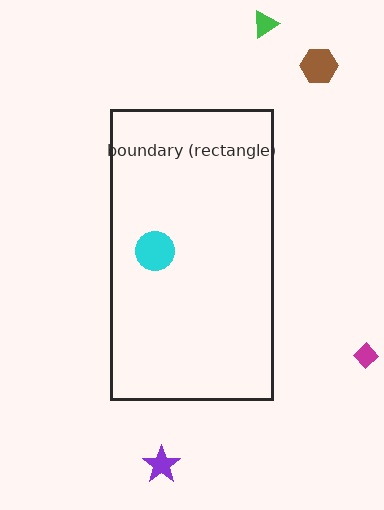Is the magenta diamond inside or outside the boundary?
Outside.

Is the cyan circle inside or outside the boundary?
Inside.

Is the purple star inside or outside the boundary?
Outside.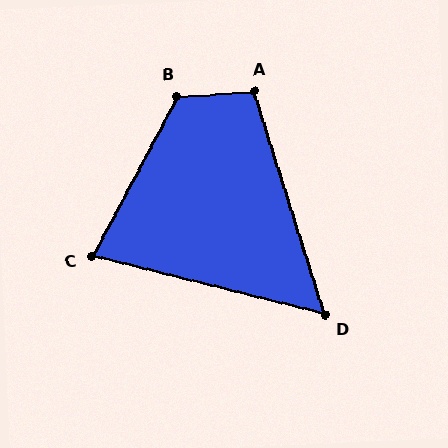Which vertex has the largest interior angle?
B, at approximately 122 degrees.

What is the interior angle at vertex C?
Approximately 76 degrees (acute).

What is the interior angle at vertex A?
Approximately 104 degrees (obtuse).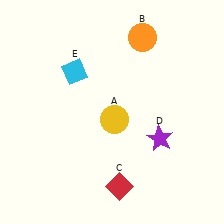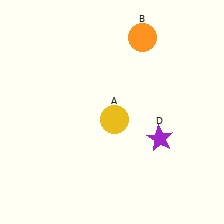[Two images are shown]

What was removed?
The red diamond (C), the cyan diamond (E) were removed in Image 2.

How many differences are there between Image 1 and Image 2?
There are 2 differences between the two images.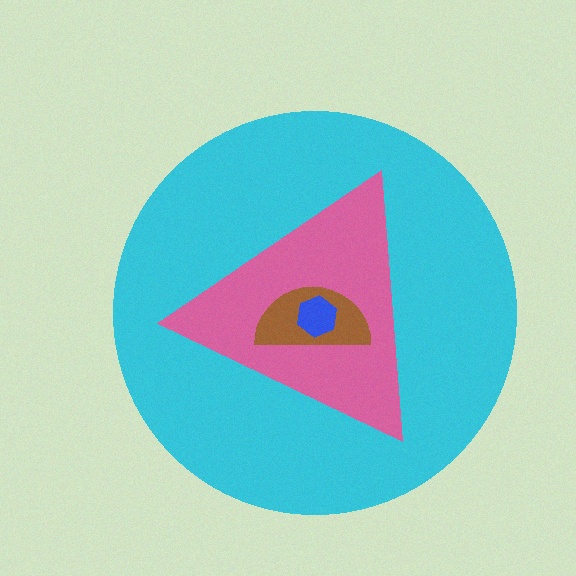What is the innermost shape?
The blue hexagon.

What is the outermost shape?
The cyan circle.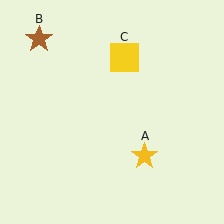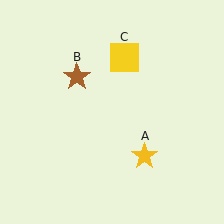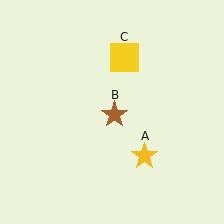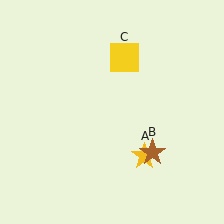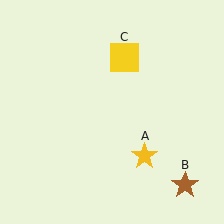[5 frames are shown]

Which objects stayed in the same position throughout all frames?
Yellow star (object A) and yellow square (object C) remained stationary.